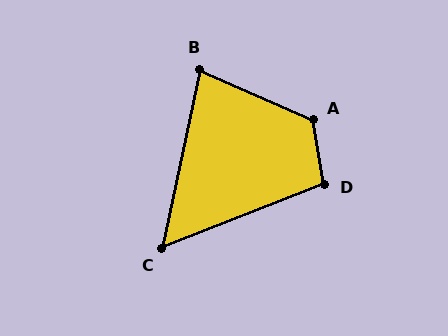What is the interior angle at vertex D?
Approximately 102 degrees (obtuse).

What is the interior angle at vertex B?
Approximately 78 degrees (acute).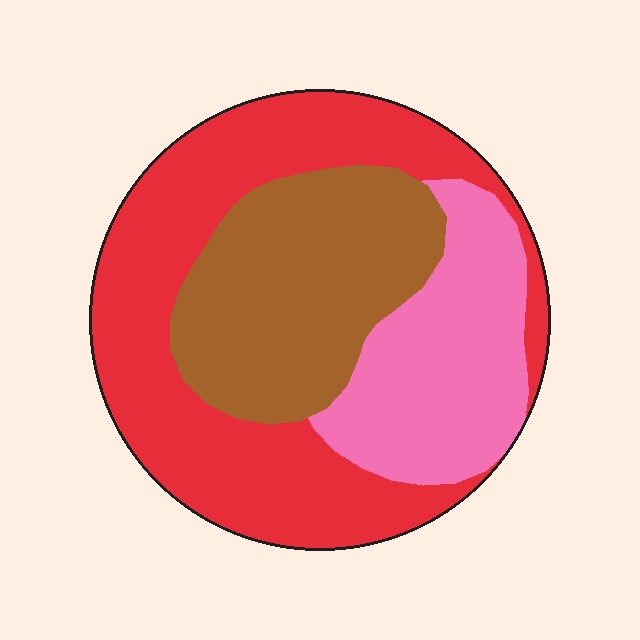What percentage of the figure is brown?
Brown takes up between a quarter and a half of the figure.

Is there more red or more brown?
Red.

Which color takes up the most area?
Red, at roughly 45%.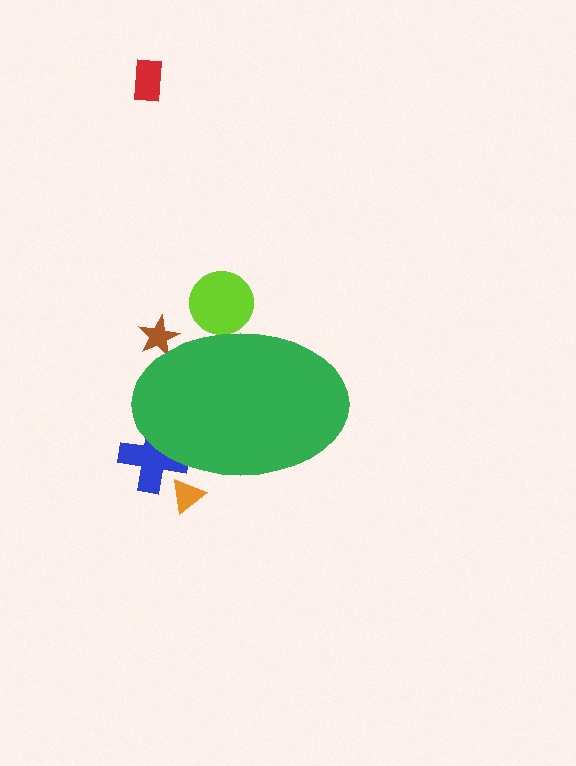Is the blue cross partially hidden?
Yes, the blue cross is partially hidden behind the green ellipse.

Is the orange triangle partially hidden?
Yes, the orange triangle is partially hidden behind the green ellipse.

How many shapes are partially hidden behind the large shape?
4 shapes are partially hidden.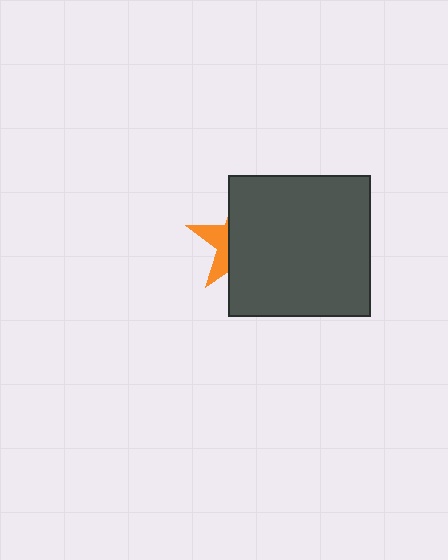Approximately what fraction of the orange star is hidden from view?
Roughly 70% of the orange star is hidden behind the dark gray rectangle.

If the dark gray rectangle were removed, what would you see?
You would see the complete orange star.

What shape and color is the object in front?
The object in front is a dark gray rectangle.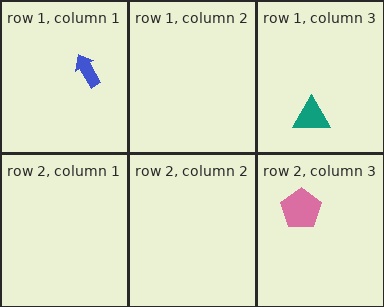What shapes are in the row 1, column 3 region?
The teal triangle.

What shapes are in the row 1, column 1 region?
The blue arrow.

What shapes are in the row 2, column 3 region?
The pink pentagon.